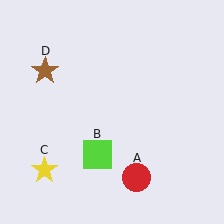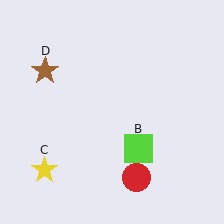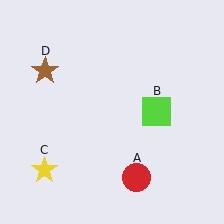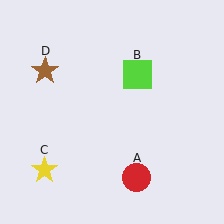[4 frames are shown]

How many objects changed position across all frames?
1 object changed position: lime square (object B).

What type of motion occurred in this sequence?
The lime square (object B) rotated counterclockwise around the center of the scene.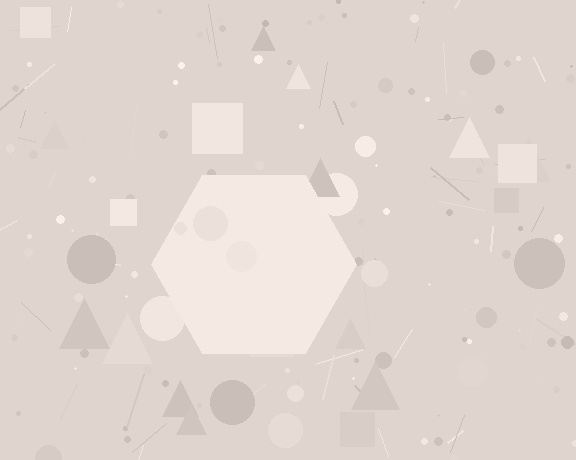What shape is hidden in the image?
A hexagon is hidden in the image.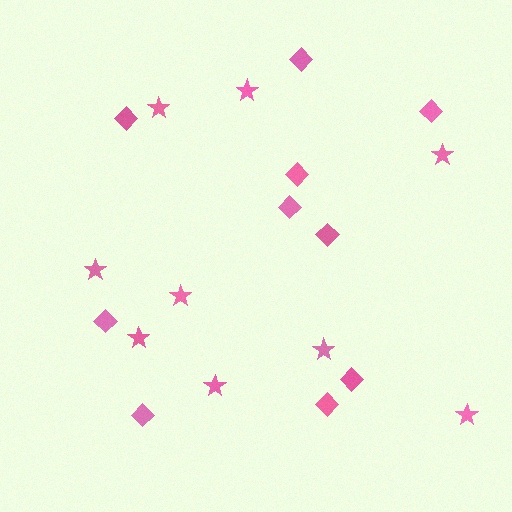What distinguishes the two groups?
There are 2 groups: one group of stars (9) and one group of diamonds (10).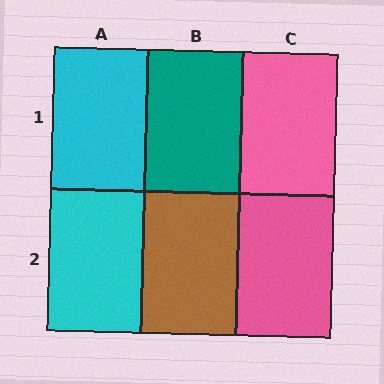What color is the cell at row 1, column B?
Teal.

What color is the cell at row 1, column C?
Pink.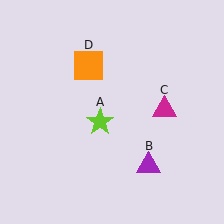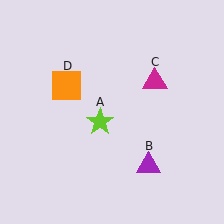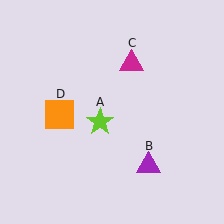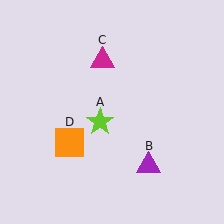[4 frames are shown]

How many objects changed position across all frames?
2 objects changed position: magenta triangle (object C), orange square (object D).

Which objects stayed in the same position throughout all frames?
Lime star (object A) and purple triangle (object B) remained stationary.